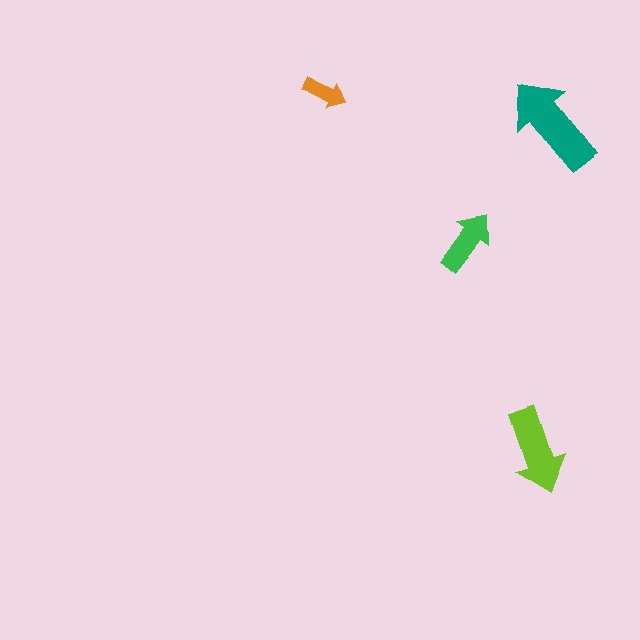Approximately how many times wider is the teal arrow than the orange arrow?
About 2.5 times wider.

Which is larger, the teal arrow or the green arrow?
The teal one.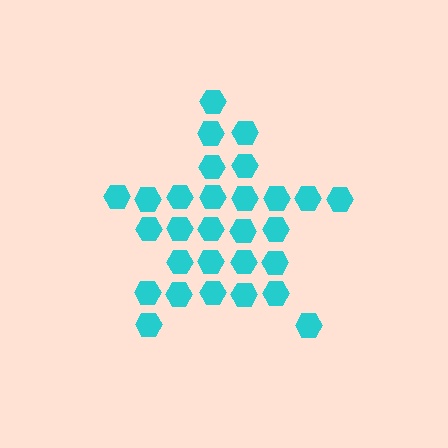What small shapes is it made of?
It is made of small hexagons.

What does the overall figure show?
The overall figure shows a star.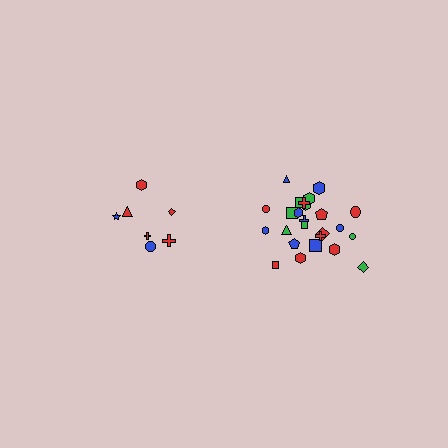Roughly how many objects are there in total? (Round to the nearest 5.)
Roughly 30 objects in total.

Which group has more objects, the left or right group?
The right group.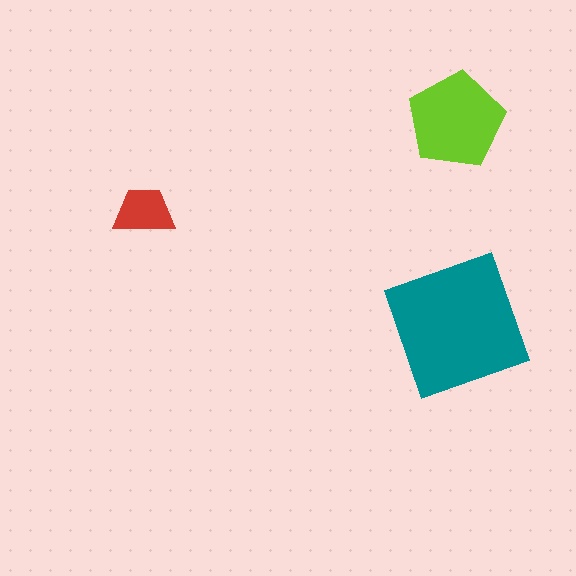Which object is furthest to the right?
The teal square is rightmost.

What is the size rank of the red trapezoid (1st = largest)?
3rd.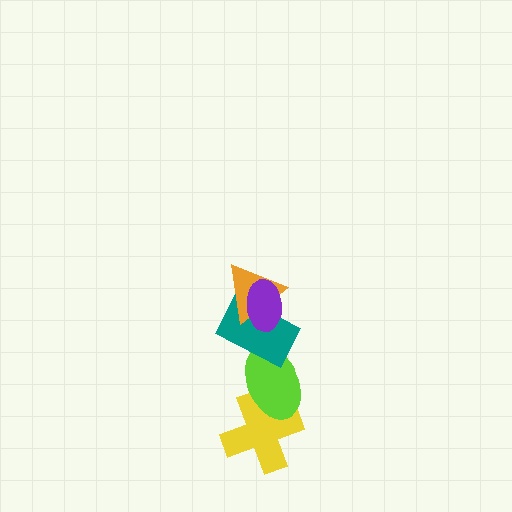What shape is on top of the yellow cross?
The lime ellipse is on top of the yellow cross.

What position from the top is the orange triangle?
The orange triangle is 2nd from the top.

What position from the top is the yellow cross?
The yellow cross is 5th from the top.